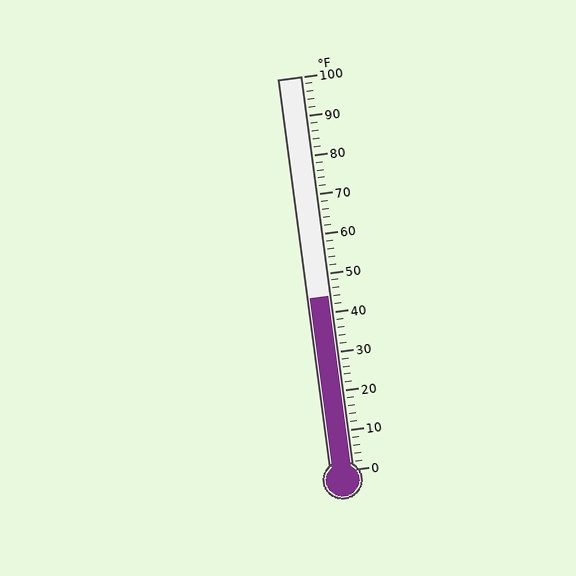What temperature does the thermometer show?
The thermometer shows approximately 44°F.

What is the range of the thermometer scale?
The thermometer scale ranges from 0°F to 100°F.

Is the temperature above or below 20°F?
The temperature is above 20°F.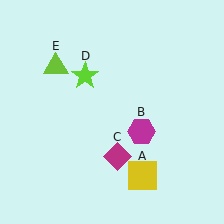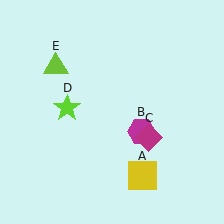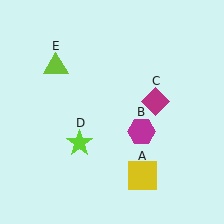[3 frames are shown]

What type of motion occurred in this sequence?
The magenta diamond (object C), lime star (object D) rotated counterclockwise around the center of the scene.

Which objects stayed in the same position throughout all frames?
Yellow square (object A) and magenta hexagon (object B) and lime triangle (object E) remained stationary.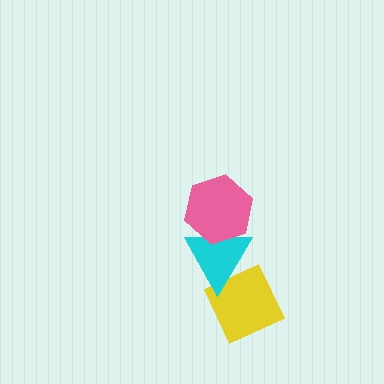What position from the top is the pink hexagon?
The pink hexagon is 1st from the top.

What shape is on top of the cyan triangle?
The pink hexagon is on top of the cyan triangle.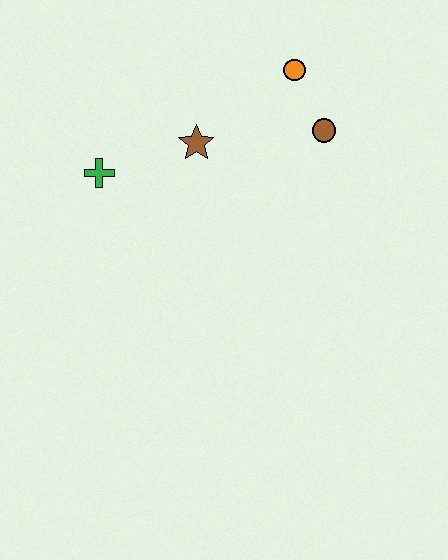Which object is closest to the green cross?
The brown star is closest to the green cross.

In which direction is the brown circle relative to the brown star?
The brown circle is to the right of the brown star.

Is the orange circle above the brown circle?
Yes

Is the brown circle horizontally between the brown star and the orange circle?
No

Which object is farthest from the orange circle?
The green cross is farthest from the orange circle.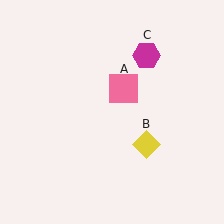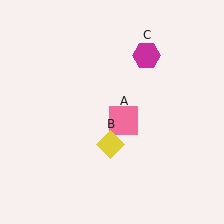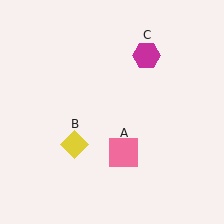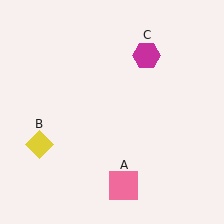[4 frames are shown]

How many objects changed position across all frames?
2 objects changed position: pink square (object A), yellow diamond (object B).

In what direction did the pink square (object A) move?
The pink square (object A) moved down.